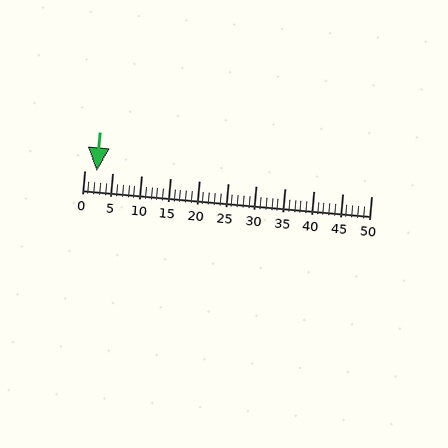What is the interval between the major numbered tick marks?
The major tick marks are spaced 5 units apart.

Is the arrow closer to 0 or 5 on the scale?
The arrow is closer to 0.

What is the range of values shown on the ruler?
The ruler shows values from 0 to 50.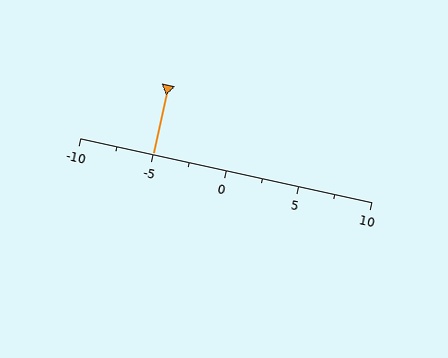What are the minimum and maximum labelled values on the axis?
The axis runs from -10 to 10.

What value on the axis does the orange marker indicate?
The marker indicates approximately -5.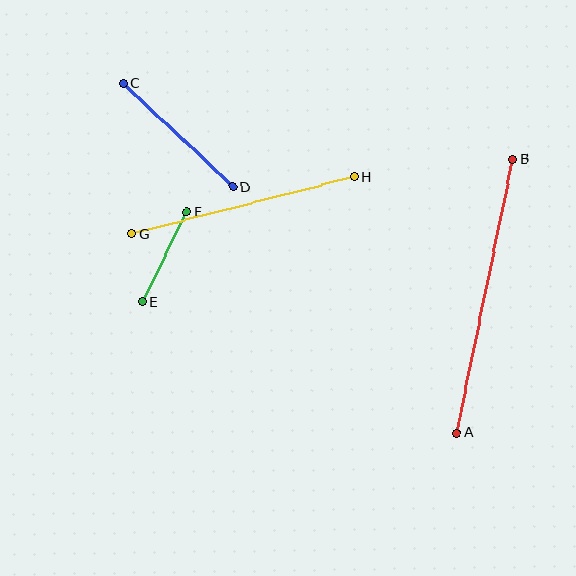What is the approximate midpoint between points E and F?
The midpoint is at approximately (164, 257) pixels.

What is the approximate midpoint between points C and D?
The midpoint is at approximately (178, 135) pixels.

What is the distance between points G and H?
The distance is approximately 230 pixels.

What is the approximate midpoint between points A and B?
The midpoint is at approximately (485, 296) pixels.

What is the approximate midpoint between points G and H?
The midpoint is at approximately (243, 205) pixels.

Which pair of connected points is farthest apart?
Points A and B are farthest apart.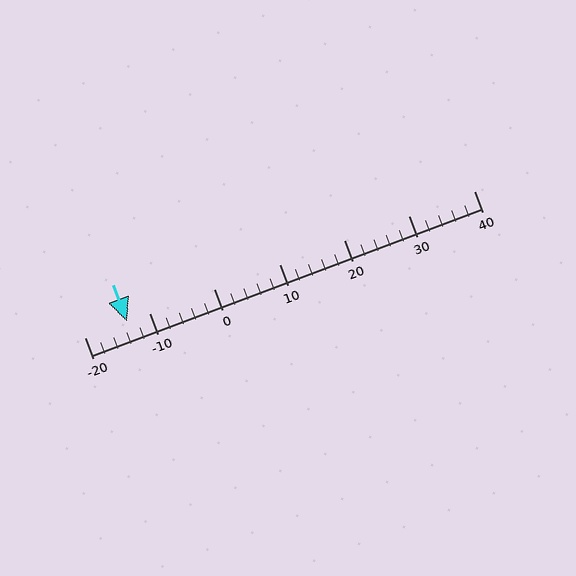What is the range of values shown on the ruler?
The ruler shows values from -20 to 40.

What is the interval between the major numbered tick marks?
The major tick marks are spaced 10 units apart.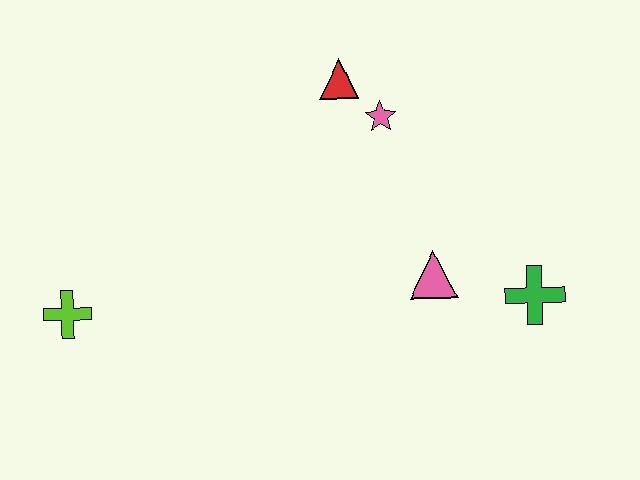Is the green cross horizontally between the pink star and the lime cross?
No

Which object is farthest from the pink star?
The lime cross is farthest from the pink star.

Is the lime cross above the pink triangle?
No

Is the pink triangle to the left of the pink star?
No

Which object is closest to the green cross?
The pink triangle is closest to the green cross.